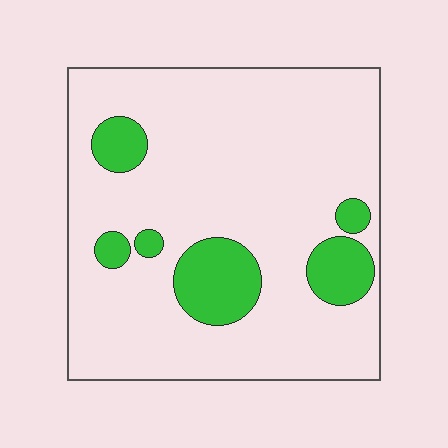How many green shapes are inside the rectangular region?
6.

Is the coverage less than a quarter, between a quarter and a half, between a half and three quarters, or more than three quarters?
Less than a quarter.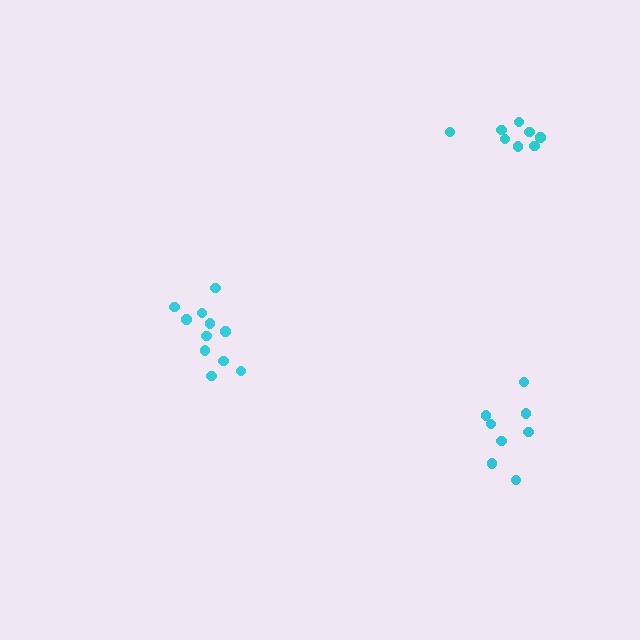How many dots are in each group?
Group 1: 8 dots, Group 2: 11 dots, Group 3: 8 dots (27 total).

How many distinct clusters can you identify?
There are 3 distinct clusters.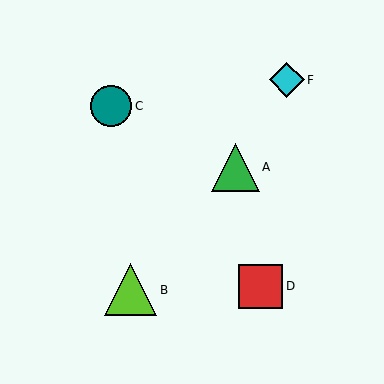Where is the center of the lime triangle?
The center of the lime triangle is at (131, 290).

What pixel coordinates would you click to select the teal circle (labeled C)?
Click at (111, 106) to select the teal circle C.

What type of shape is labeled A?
Shape A is a green triangle.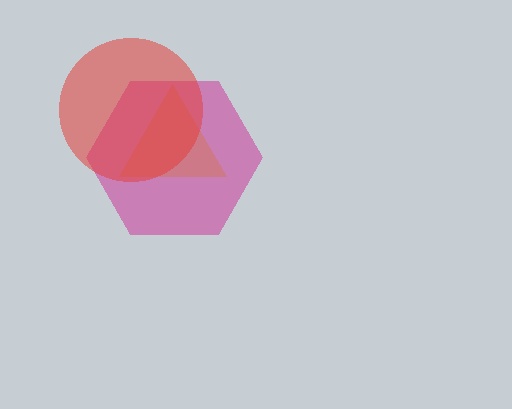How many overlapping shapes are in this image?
There are 3 overlapping shapes in the image.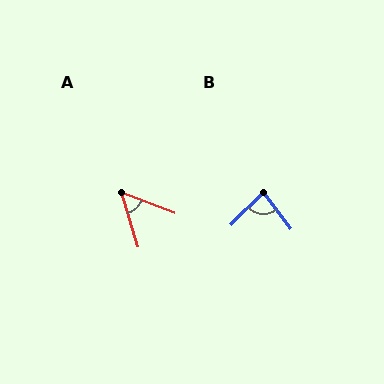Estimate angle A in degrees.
Approximately 52 degrees.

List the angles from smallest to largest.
A (52°), B (82°).